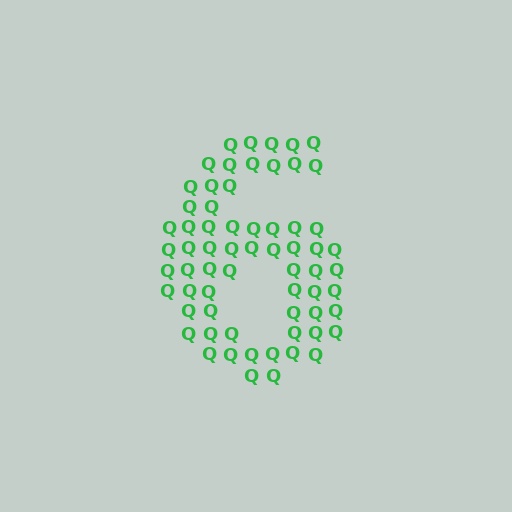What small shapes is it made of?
It is made of small letter Q's.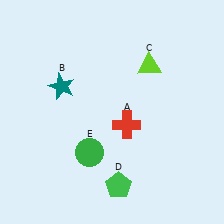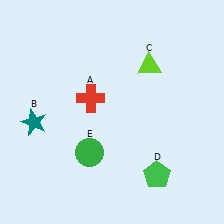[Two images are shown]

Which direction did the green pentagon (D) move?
The green pentagon (D) moved right.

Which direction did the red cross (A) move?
The red cross (A) moved left.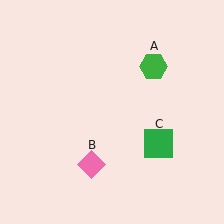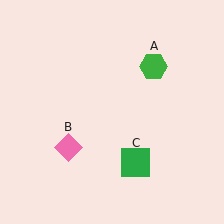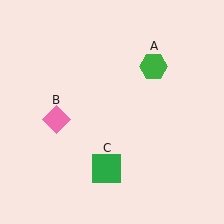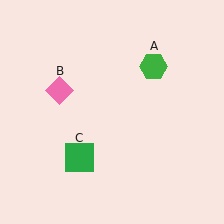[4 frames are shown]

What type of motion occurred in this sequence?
The pink diamond (object B), green square (object C) rotated clockwise around the center of the scene.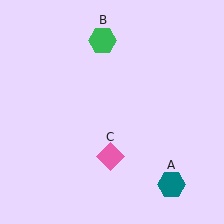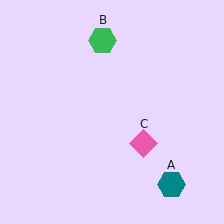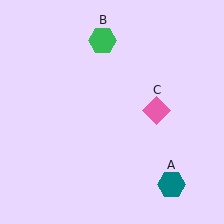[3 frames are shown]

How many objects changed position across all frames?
1 object changed position: pink diamond (object C).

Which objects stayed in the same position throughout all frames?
Teal hexagon (object A) and green hexagon (object B) remained stationary.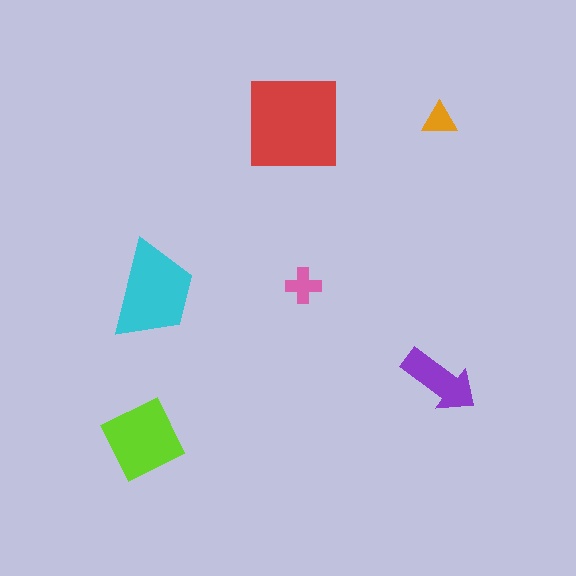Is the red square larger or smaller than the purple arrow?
Larger.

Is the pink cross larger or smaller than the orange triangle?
Larger.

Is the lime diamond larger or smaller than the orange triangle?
Larger.